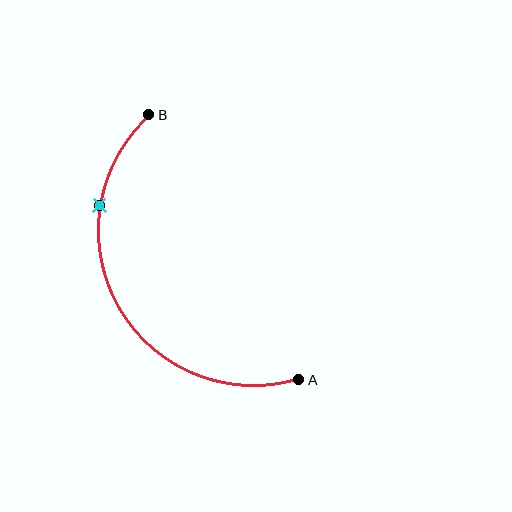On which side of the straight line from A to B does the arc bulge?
The arc bulges to the left of the straight line connecting A and B.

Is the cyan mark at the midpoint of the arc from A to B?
No. The cyan mark lies on the arc but is closer to endpoint B. The arc midpoint would be at the point on the curve equidistant along the arc from both A and B.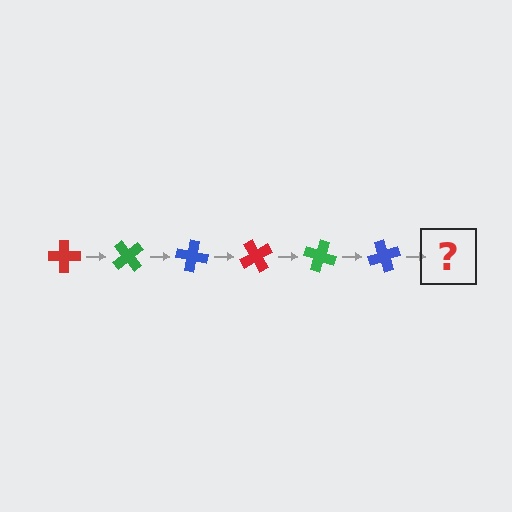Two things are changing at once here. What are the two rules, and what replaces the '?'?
The two rules are that it rotates 50 degrees each step and the color cycles through red, green, and blue. The '?' should be a red cross, rotated 300 degrees from the start.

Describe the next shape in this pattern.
It should be a red cross, rotated 300 degrees from the start.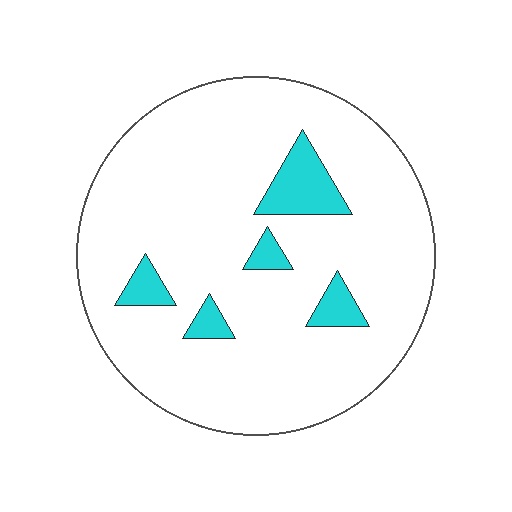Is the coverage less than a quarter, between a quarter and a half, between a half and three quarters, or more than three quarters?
Less than a quarter.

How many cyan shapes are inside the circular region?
5.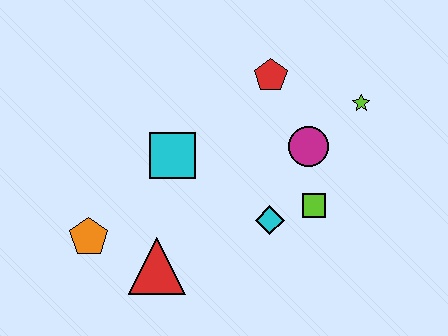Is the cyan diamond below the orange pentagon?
No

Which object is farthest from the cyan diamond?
The orange pentagon is farthest from the cyan diamond.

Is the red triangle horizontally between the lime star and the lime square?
No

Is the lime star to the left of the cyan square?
No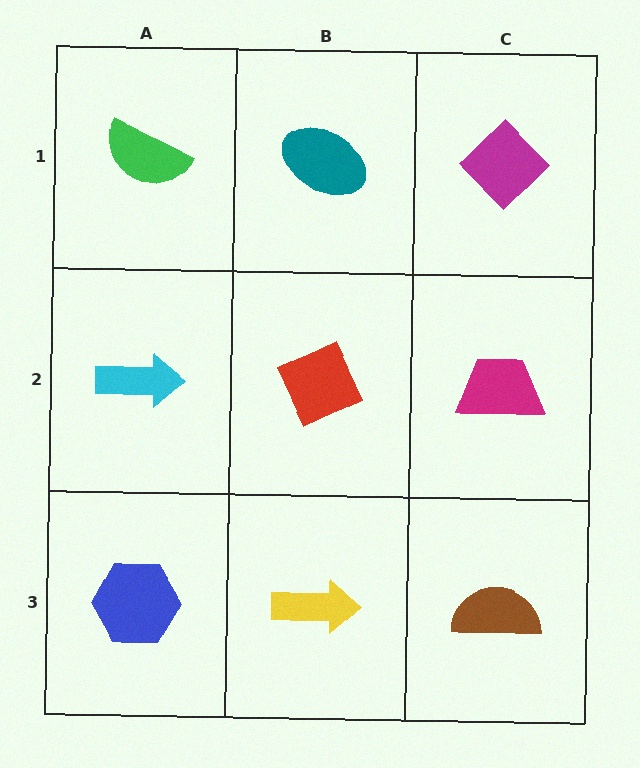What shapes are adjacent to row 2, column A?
A green semicircle (row 1, column A), a blue hexagon (row 3, column A), a red diamond (row 2, column B).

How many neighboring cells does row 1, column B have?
3.